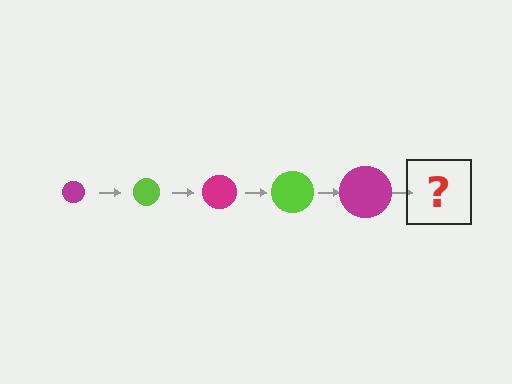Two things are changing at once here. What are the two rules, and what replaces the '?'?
The two rules are that the circle grows larger each step and the color cycles through magenta and lime. The '?' should be a lime circle, larger than the previous one.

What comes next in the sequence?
The next element should be a lime circle, larger than the previous one.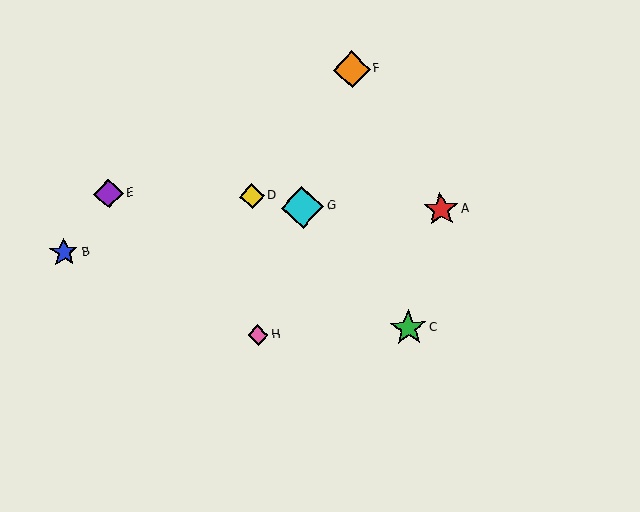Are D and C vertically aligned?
No, D is at x≈252 and C is at x≈408.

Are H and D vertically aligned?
Yes, both are at x≈258.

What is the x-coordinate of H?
Object H is at x≈258.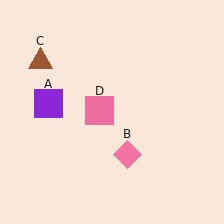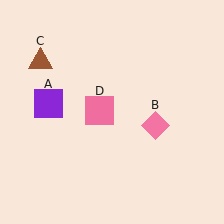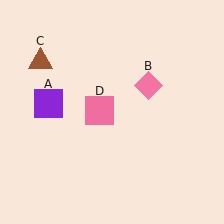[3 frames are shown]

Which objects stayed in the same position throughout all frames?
Purple square (object A) and brown triangle (object C) and pink square (object D) remained stationary.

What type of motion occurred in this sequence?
The pink diamond (object B) rotated counterclockwise around the center of the scene.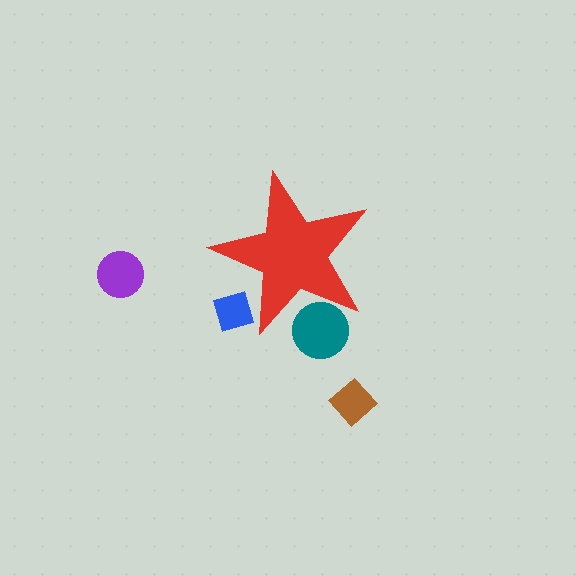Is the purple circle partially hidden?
No, the purple circle is fully visible.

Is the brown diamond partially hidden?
No, the brown diamond is fully visible.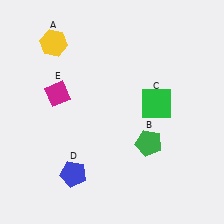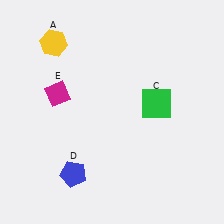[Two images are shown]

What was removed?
The green pentagon (B) was removed in Image 2.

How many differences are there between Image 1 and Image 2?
There is 1 difference between the two images.